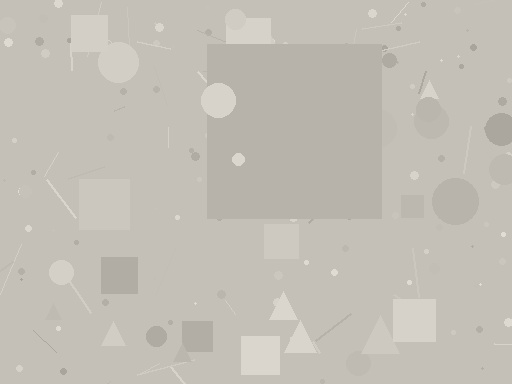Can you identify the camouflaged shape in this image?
The camouflaged shape is a square.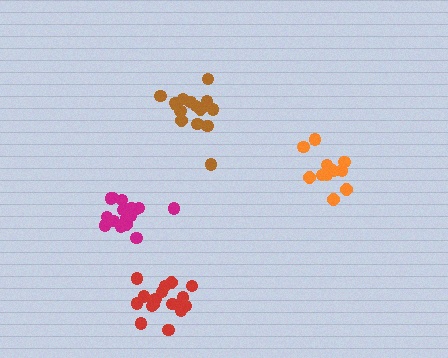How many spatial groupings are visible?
There are 4 spatial groupings.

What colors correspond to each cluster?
The clusters are colored: magenta, red, orange, brown.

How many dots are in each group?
Group 1: 16 dots, Group 2: 17 dots, Group 3: 13 dots, Group 4: 15 dots (61 total).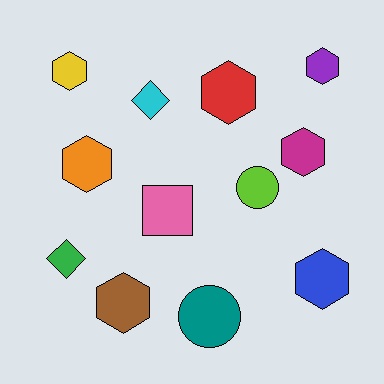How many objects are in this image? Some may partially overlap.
There are 12 objects.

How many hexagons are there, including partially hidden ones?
There are 7 hexagons.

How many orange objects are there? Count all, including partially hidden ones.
There is 1 orange object.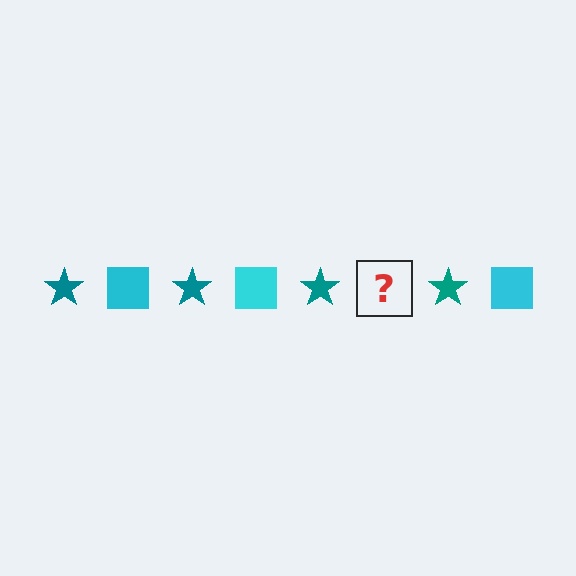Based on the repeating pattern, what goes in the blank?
The blank should be a cyan square.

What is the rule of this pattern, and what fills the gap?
The rule is that the pattern alternates between teal star and cyan square. The gap should be filled with a cyan square.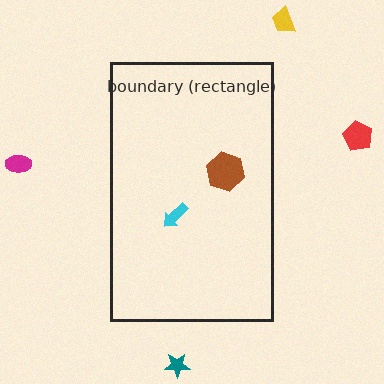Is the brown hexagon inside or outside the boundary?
Inside.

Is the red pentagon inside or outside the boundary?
Outside.